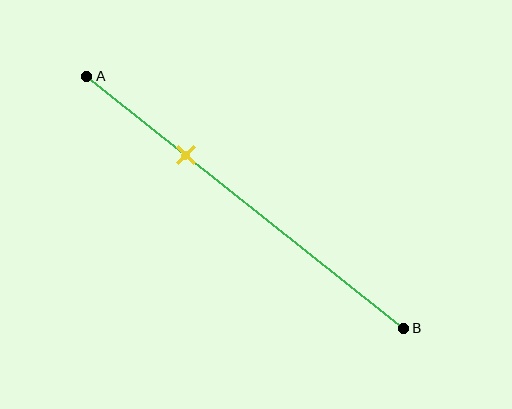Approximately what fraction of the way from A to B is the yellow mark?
The yellow mark is approximately 30% of the way from A to B.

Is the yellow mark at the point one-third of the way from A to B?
Yes, the mark is approximately at the one-third point.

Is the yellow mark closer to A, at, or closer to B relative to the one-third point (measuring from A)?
The yellow mark is approximately at the one-third point of segment AB.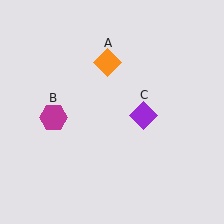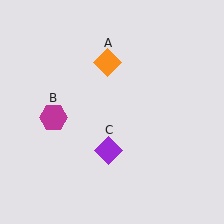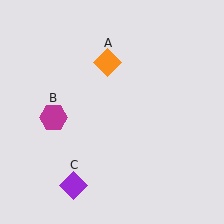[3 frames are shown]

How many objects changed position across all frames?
1 object changed position: purple diamond (object C).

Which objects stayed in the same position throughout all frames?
Orange diamond (object A) and magenta hexagon (object B) remained stationary.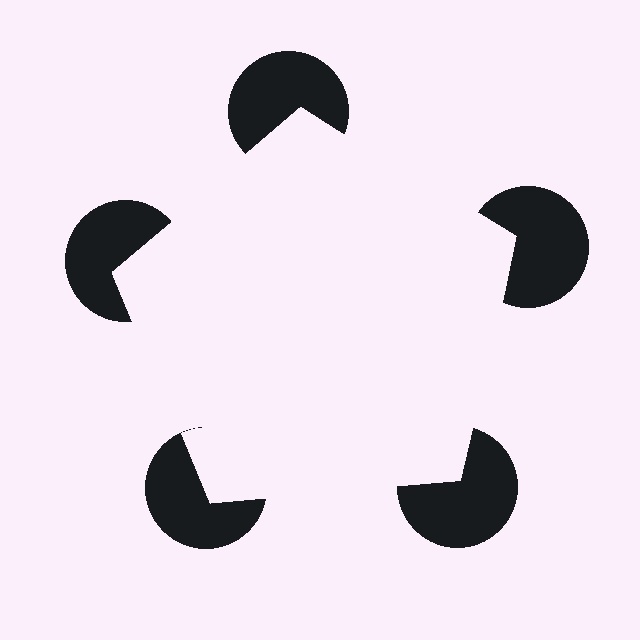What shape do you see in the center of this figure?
An illusory pentagon — its edges are inferred from the aligned wedge cuts in the pac-man discs, not physically drawn.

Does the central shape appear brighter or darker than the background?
It typically appears slightly brighter than the background, even though no actual brightness change is drawn.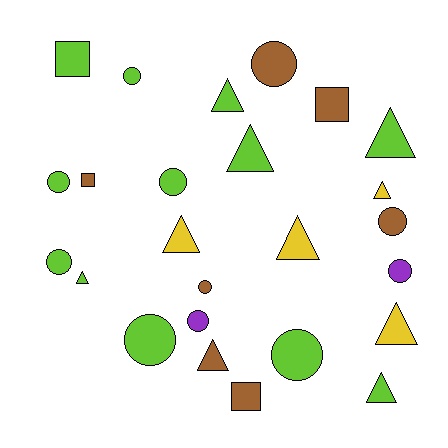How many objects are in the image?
There are 25 objects.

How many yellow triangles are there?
There are 4 yellow triangles.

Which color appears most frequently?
Lime, with 12 objects.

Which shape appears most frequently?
Circle, with 11 objects.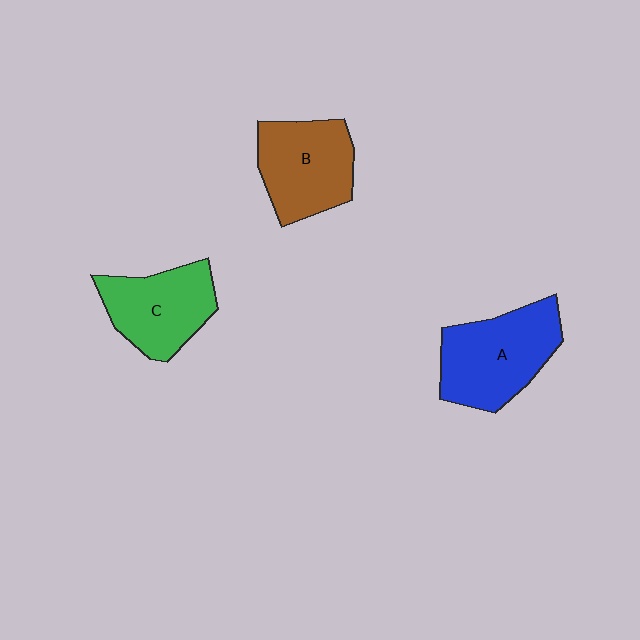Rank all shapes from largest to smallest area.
From largest to smallest: A (blue), B (brown), C (green).